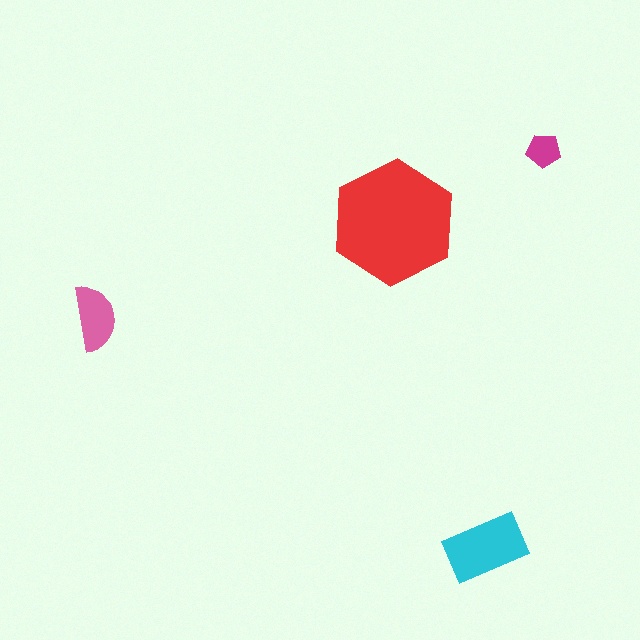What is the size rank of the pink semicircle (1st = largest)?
3rd.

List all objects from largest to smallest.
The red hexagon, the cyan rectangle, the pink semicircle, the magenta pentagon.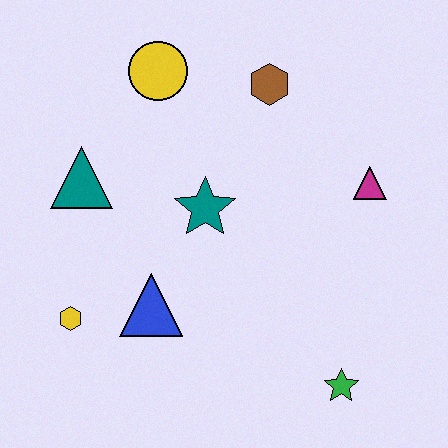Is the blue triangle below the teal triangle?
Yes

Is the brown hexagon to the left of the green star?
Yes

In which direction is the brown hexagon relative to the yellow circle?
The brown hexagon is to the right of the yellow circle.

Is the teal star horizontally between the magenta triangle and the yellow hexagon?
Yes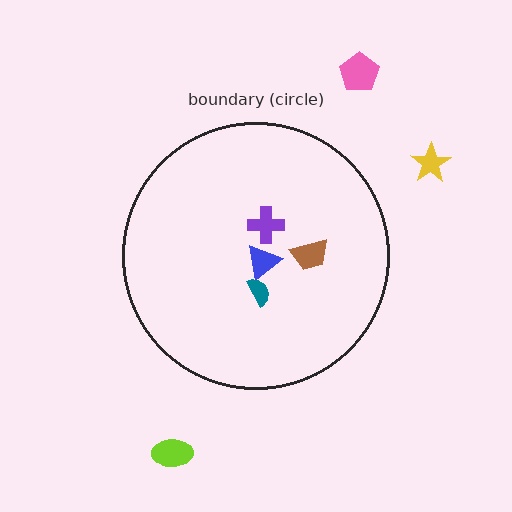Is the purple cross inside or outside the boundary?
Inside.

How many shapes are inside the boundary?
4 inside, 3 outside.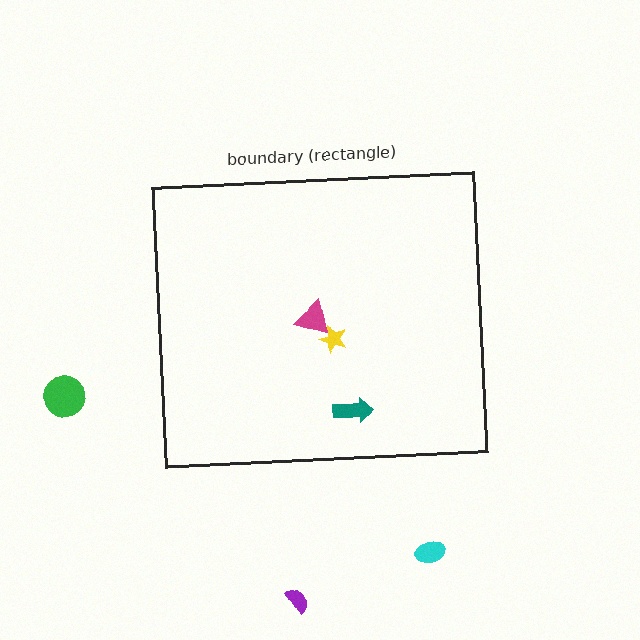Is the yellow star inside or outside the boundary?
Inside.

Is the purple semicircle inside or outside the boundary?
Outside.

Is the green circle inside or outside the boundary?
Outside.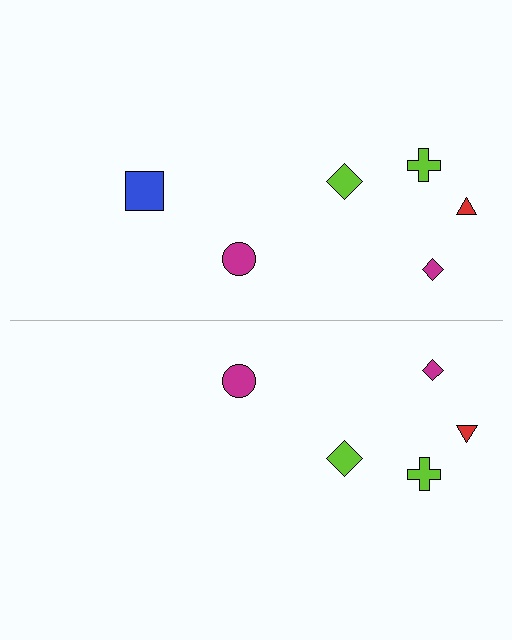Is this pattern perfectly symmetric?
No, the pattern is not perfectly symmetric. A blue square is missing from the bottom side.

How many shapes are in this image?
There are 11 shapes in this image.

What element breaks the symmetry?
A blue square is missing from the bottom side.